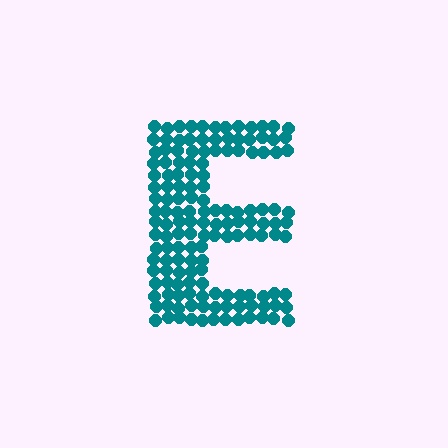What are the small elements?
The small elements are circles.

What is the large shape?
The large shape is the letter E.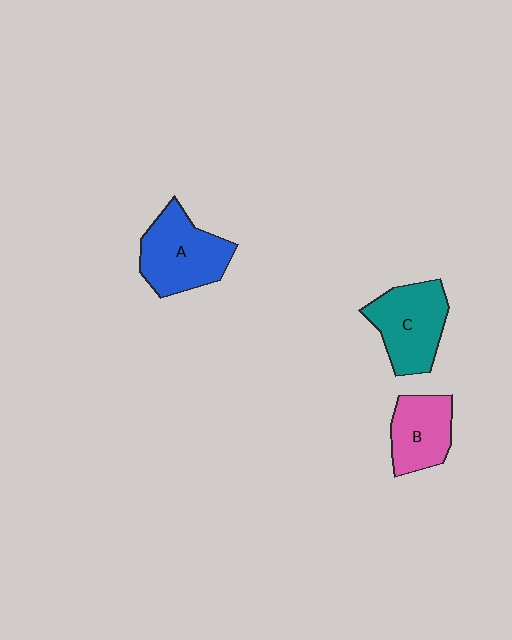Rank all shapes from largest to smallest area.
From largest to smallest: A (blue), C (teal), B (pink).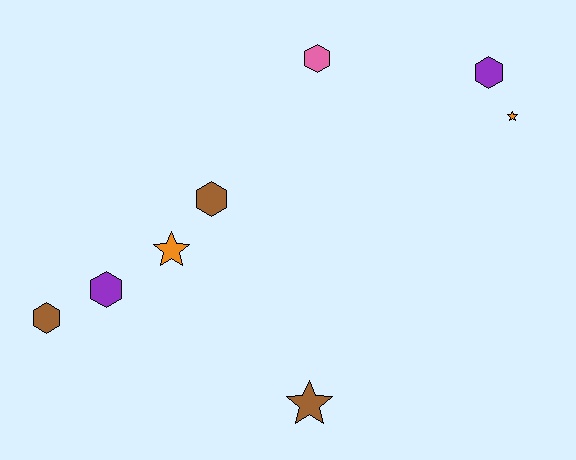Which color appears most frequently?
Brown, with 3 objects.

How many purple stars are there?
There are no purple stars.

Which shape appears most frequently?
Hexagon, with 5 objects.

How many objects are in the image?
There are 8 objects.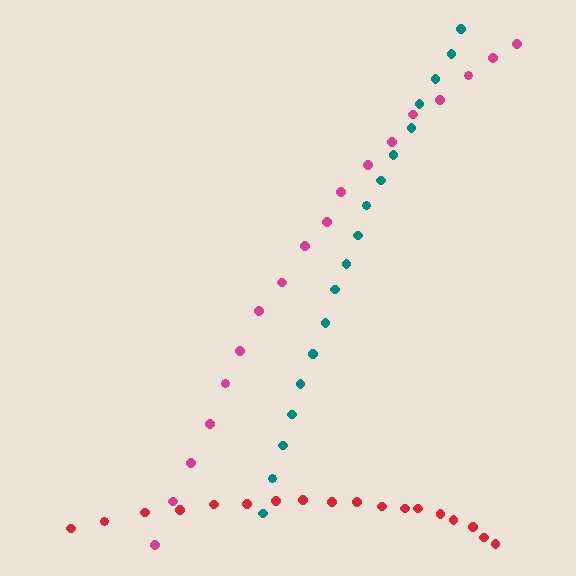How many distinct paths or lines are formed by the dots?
There are 3 distinct paths.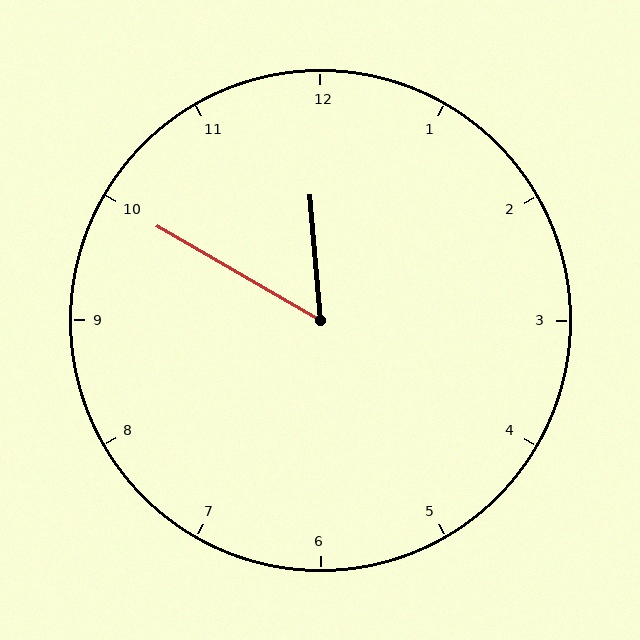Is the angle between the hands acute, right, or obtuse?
It is acute.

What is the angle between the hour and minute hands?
Approximately 55 degrees.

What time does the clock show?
11:50.